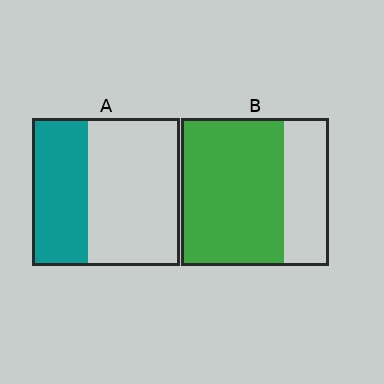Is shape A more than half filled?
No.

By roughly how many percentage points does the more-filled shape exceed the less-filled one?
By roughly 30 percentage points (B over A).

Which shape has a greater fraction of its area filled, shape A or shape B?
Shape B.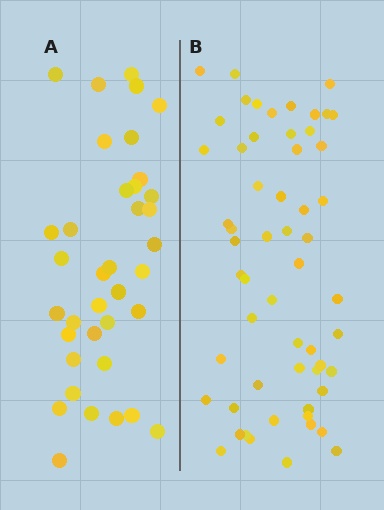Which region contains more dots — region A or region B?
Region B (the right region) has more dots.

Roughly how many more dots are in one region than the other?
Region B has approximately 20 more dots than region A.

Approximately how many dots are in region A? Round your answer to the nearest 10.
About 40 dots. (The exact count is 37, which rounds to 40.)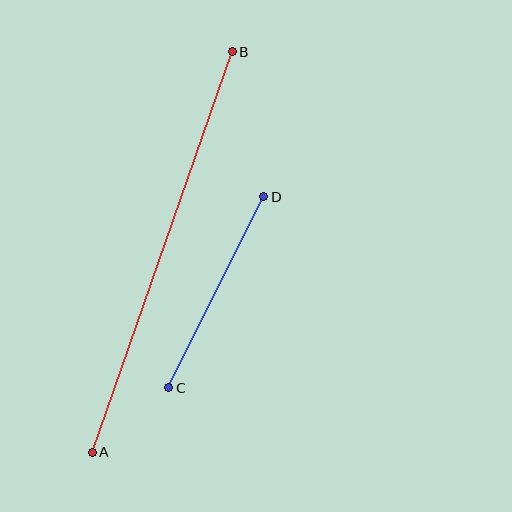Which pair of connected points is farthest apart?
Points A and B are farthest apart.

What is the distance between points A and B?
The distance is approximately 424 pixels.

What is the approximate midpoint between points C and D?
The midpoint is at approximately (216, 292) pixels.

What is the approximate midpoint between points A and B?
The midpoint is at approximately (162, 252) pixels.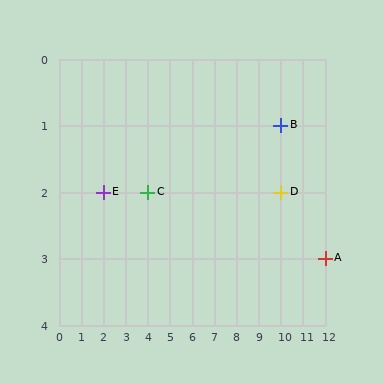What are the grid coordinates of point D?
Point D is at grid coordinates (10, 2).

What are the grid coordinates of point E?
Point E is at grid coordinates (2, 2).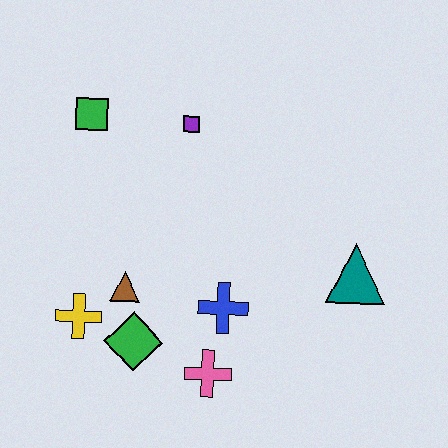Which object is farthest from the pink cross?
The green square is farthest from the pink cross.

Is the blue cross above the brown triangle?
No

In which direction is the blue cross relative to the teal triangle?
The blue cross is to the left of the teal triangle.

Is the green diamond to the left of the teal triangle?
Yes